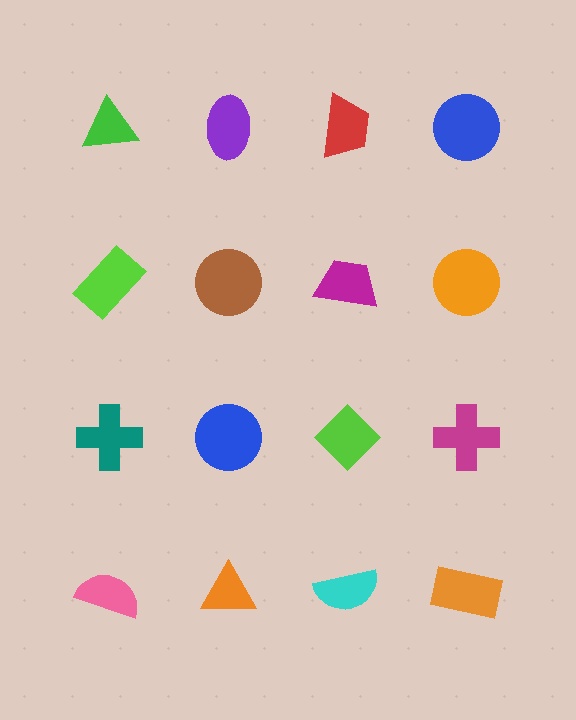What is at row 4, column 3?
A cyan semicircle.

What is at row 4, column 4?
An orange rectangle.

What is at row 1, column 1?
A green triangle.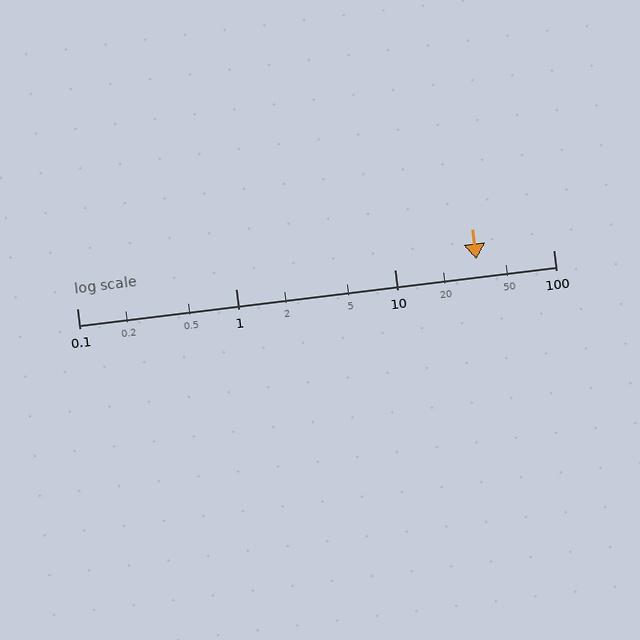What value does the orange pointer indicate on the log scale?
The pointer indicates approximately 33.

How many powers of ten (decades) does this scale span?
The scale spans 3 decades, from 0.1 to 100.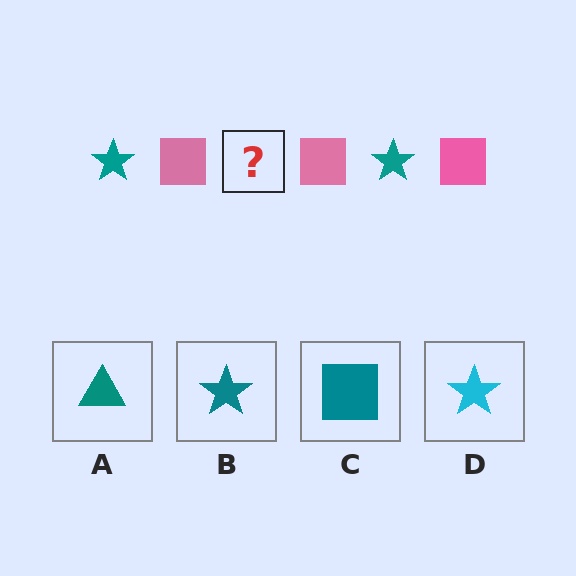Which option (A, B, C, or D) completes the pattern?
B.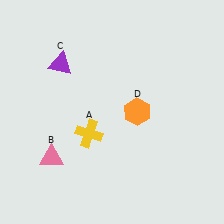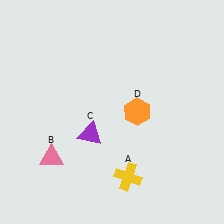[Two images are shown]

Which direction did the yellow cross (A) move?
The yellow cross (A) moved down.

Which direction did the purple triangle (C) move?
The purple triangle (C) moved down.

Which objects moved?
The objects that moved are: the yellow cross (A), the purple triangle (C).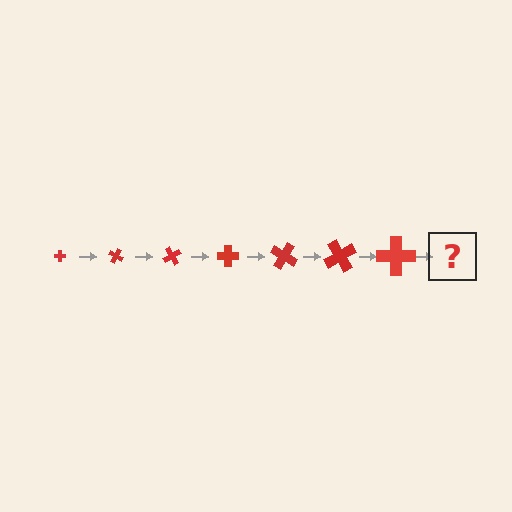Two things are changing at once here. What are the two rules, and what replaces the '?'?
The two rules are that the cross grows larger each step and it rotates 30 degrees each step. The '?' should be a cross, larger than the previous one and rotated 210 degrees from the start.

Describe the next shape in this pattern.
It should be a cross, larger than the previous one and rotated 210 degrees from the start.